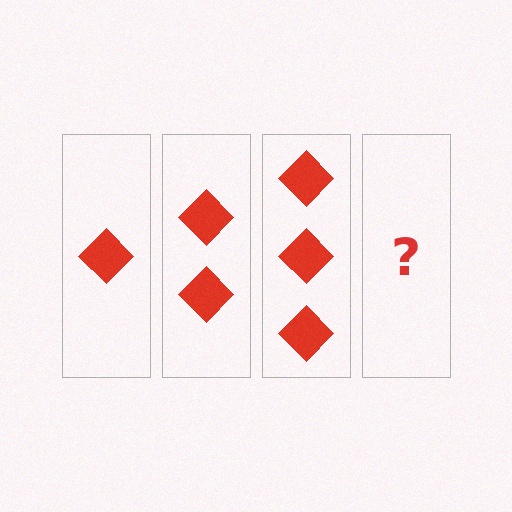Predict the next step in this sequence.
The next step is 4 diamonds.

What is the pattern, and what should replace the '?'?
The pattern is that each step adds one more diamond. The '?' should be 4 diamonds.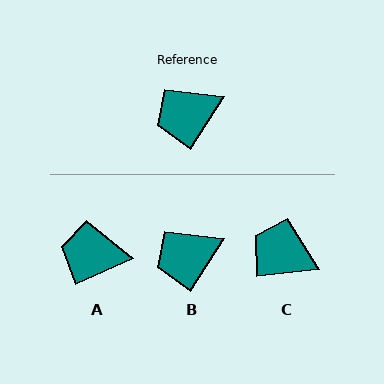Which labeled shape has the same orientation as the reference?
B.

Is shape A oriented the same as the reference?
No, it is off by about 33 degrees.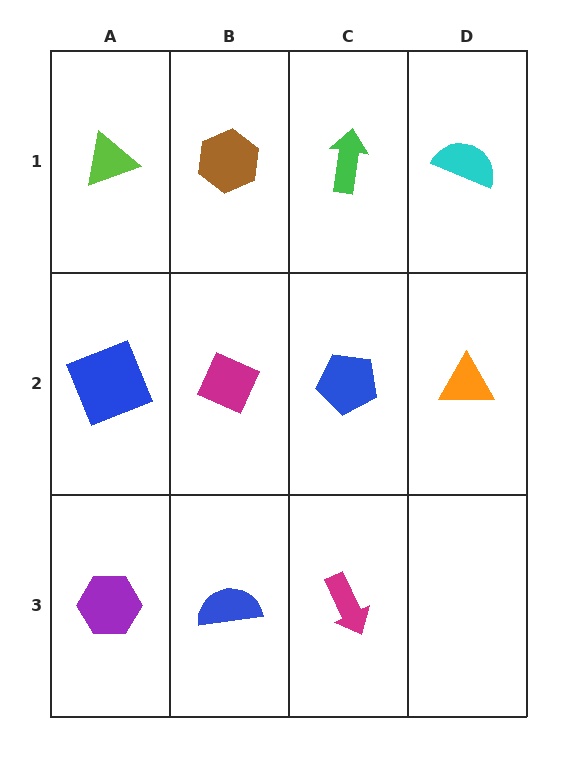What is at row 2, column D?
An orange triangle.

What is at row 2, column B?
A magenta diamond.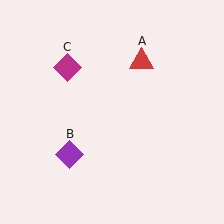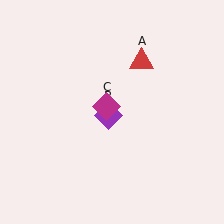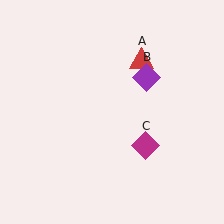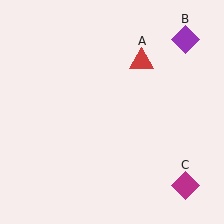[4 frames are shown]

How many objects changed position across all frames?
2 objects changed position: purple diamond (object B), magenta diamond (object C).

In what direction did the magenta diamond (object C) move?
The magenta diamond (object C) moved down and to the right.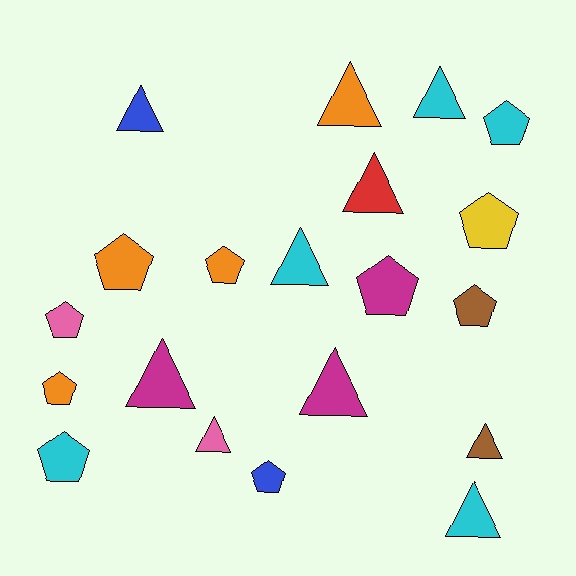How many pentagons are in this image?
There are 10 pentagons.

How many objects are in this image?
There are 20 objects.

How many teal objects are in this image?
There are no teal objects.